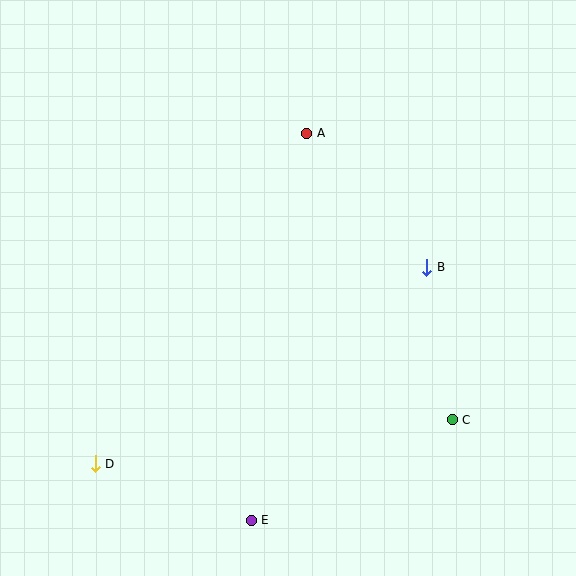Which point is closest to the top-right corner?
Point A is closest to the top-right corner.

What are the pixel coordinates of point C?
Point C is at (452, 420).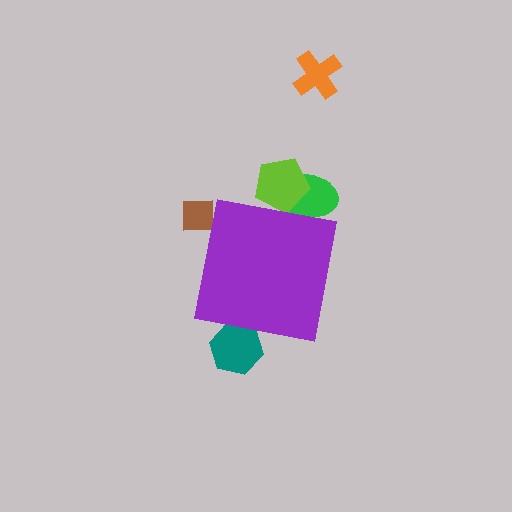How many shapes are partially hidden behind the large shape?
4 shapes are partially hidden.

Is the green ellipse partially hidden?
Yes, the green ellipse is partially hidden behind the purple square.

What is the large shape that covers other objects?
A purple square.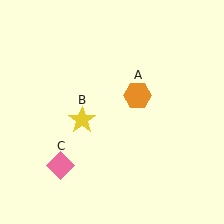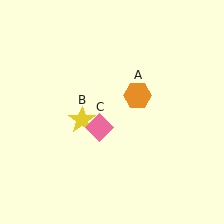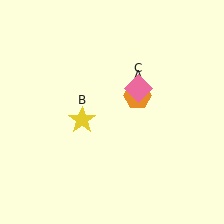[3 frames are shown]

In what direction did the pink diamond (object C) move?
The pink diamond (object C) moved up and to the right.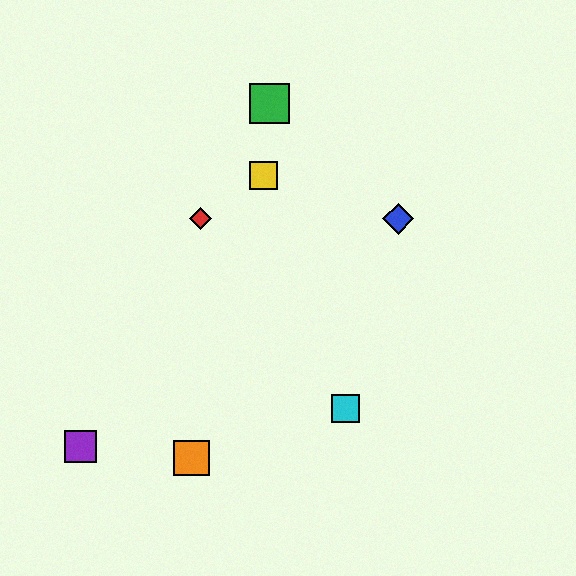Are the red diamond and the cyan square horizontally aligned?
No, the red diamond is at y≈219 and the cyan square is at y≈408.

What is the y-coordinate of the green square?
The green square is at y≈104.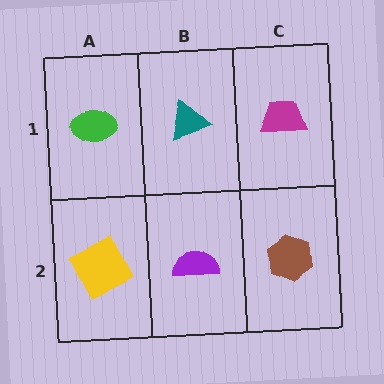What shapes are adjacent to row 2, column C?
A magenta trapezoid (row 1, column C), a purple semicircle (row 2, column B).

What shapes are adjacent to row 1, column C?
A brown hexagon (row 2, column C), a teal triangle (row 1, column B).